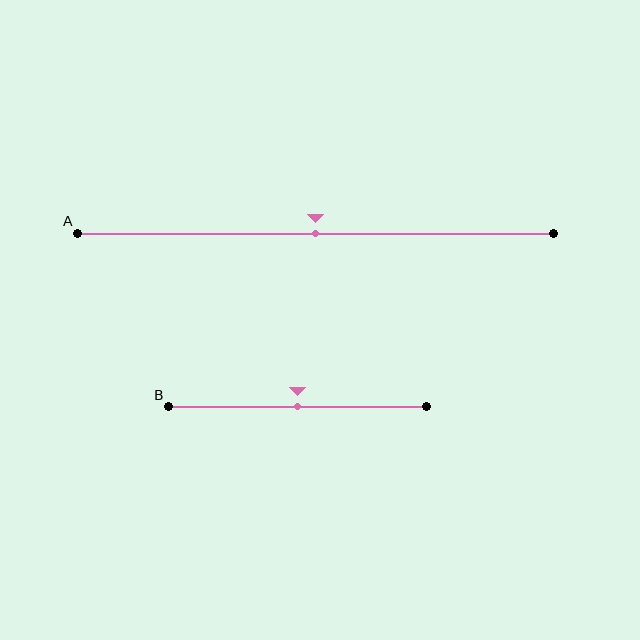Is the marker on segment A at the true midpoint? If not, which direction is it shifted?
Yes, the marker on segment A is at the true midpoint.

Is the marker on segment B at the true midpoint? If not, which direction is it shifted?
Yes, the marker on segment B is at the true midpoint.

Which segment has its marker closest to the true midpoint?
Segment A has its marker closest to the true midpoint.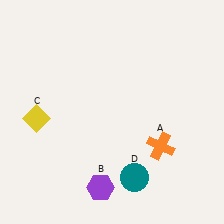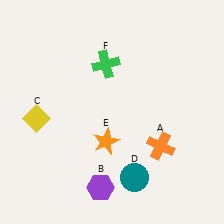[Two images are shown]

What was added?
An orange star (E), a green cross (F) were added in Image 2.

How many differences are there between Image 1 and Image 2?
There are 2 differences between the two images.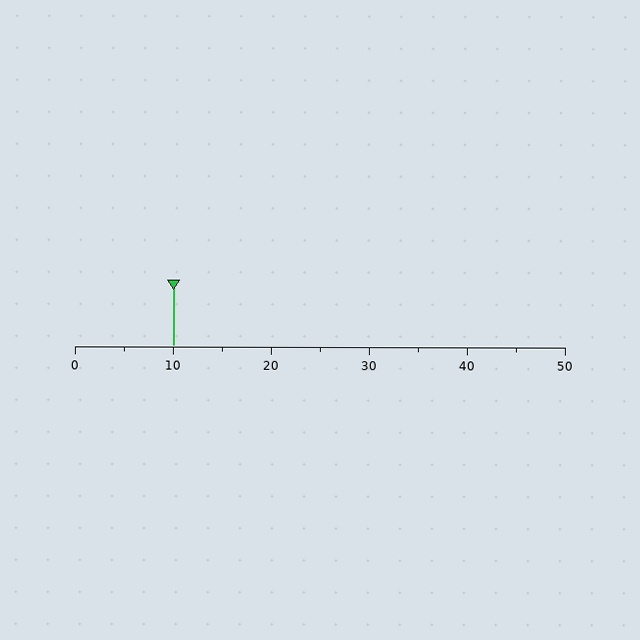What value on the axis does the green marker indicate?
The marker indicates approximately 10.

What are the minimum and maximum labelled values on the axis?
The axis runs from 0 to 50.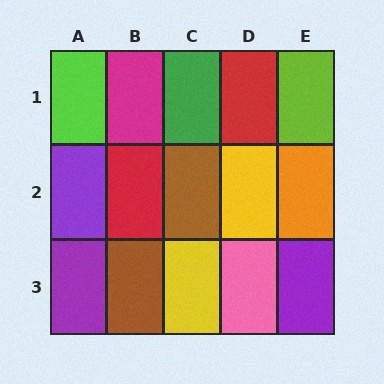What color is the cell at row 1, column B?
Magenta.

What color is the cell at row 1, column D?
Red.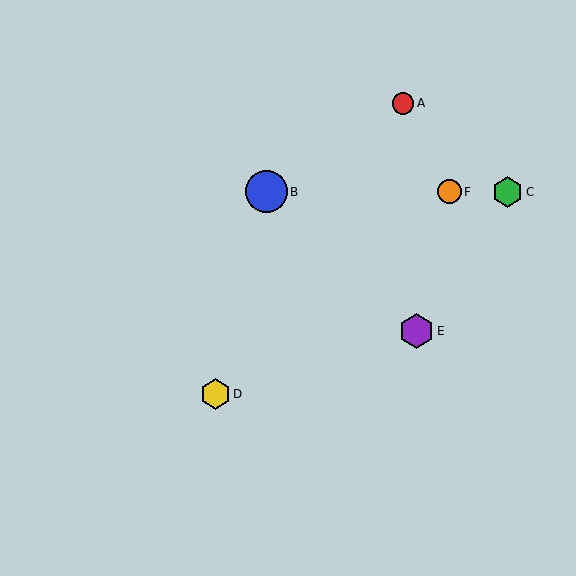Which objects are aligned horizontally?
Objects B, C, F are aligned horizontally.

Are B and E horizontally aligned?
No, B is at y≈192 and E is at y≈331.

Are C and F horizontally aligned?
Yes, both are at y≈192.